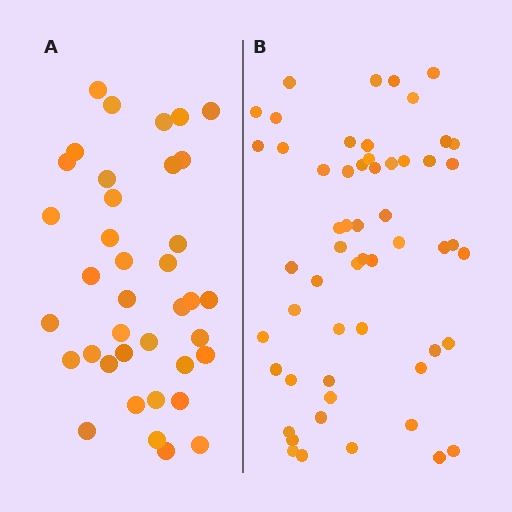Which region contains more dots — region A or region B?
Region B (the right region) has more dots.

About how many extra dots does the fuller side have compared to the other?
Region B has approximately 20 more dots than region A.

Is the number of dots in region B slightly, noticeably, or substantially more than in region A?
Region B has substantially more. The ratio is roughly 1.5 to 1.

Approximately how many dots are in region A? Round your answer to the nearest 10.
About 40 dots. (The exact count is 38, which rounds to 40.)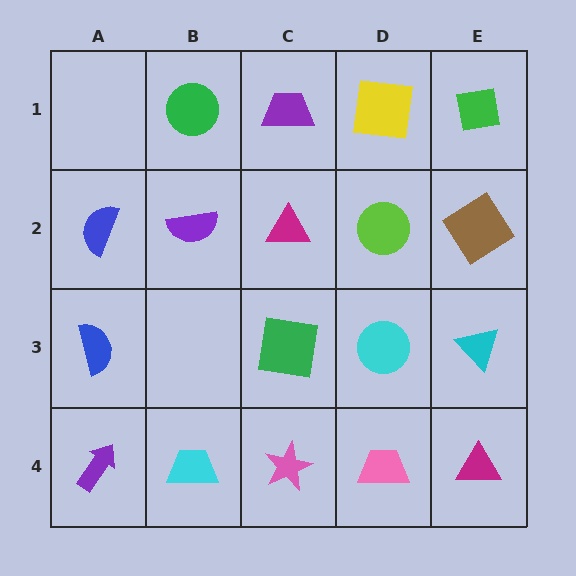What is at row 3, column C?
A green square.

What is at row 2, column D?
A lime circle.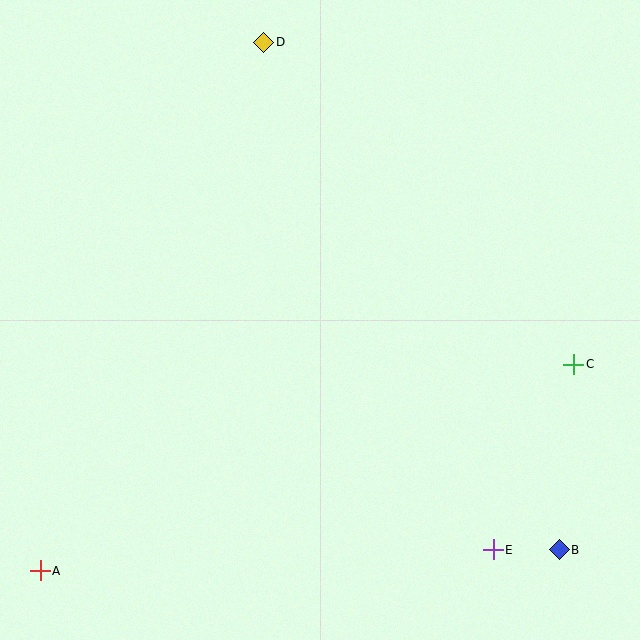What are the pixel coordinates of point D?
Point D is at (264, 42).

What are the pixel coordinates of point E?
Point E is at (493, 550).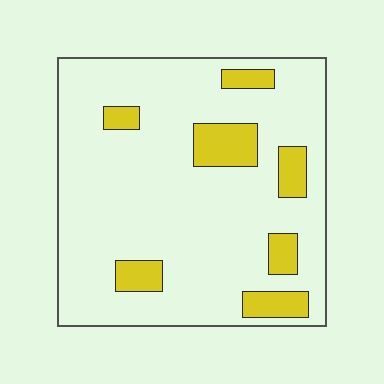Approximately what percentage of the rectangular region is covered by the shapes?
Approximately 15%.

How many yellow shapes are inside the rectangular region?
7.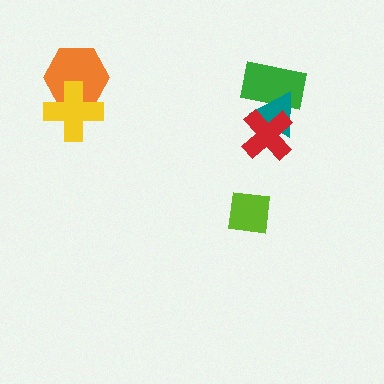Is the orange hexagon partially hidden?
Yes, it is partially covered by another shape.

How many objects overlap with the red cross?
2 objects overlap with the red cross.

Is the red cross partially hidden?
No, no other shape covers it.